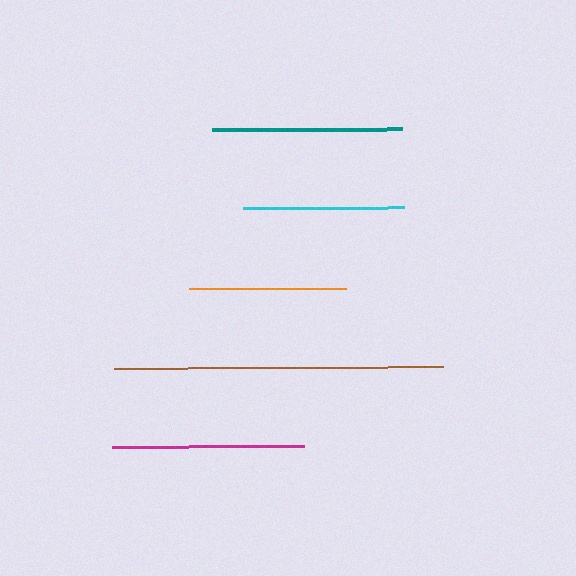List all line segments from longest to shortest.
From longest to shortest: brown, magenta, teal, cyan, orange.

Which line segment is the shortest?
The orange line is the shortest at approximately 156 pixels.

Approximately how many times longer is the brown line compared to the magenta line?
The brown line is approximately 1.7 times the length of the magenta line.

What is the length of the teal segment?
The teal segment is approximately 190 pixels long.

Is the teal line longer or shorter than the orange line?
The teal line is longer than the orange line.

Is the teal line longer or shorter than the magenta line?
The magenta line is longer than the teal line.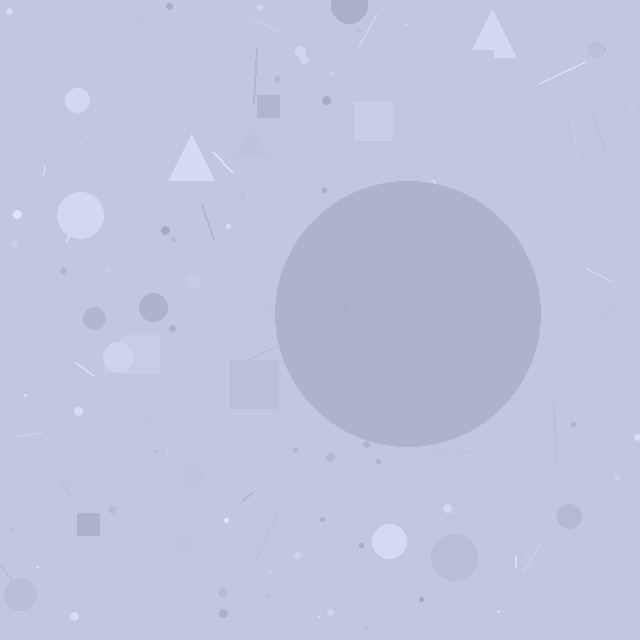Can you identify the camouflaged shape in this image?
The camouflaged shape is a circle.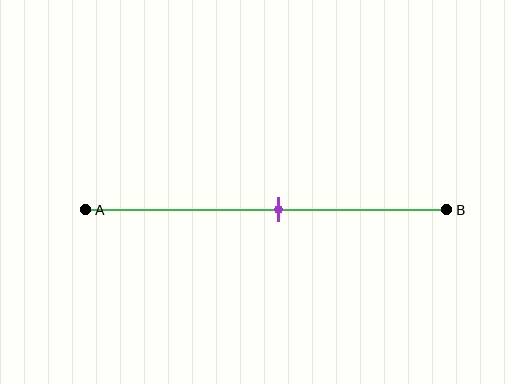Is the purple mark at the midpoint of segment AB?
No, the mark is at about 55% from A, not at the 50% midpoint.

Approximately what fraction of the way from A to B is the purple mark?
The purple mark is approximately 55% of the way from A to B.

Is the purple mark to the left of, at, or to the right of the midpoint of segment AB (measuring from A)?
The purple mark is to the right of the midpoint of segment AB.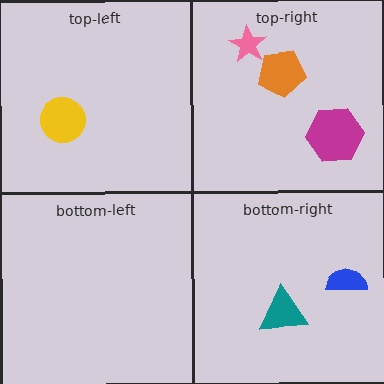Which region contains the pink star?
The top-right region.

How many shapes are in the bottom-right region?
2.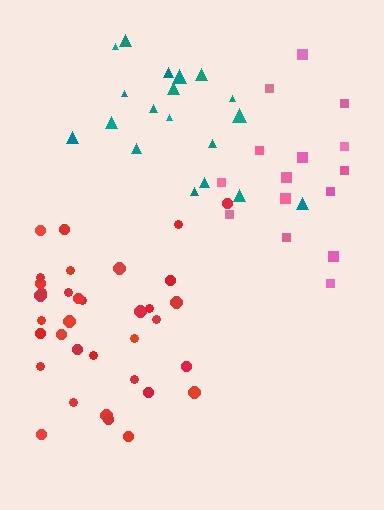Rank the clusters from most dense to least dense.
red, teal, pink.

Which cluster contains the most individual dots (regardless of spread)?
Red (35).